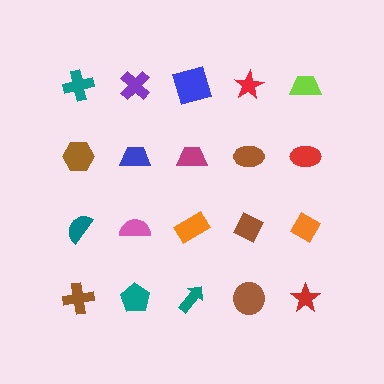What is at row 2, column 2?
A blue trapezoid.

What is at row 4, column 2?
A teal pentagon.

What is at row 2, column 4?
A brown ellipse.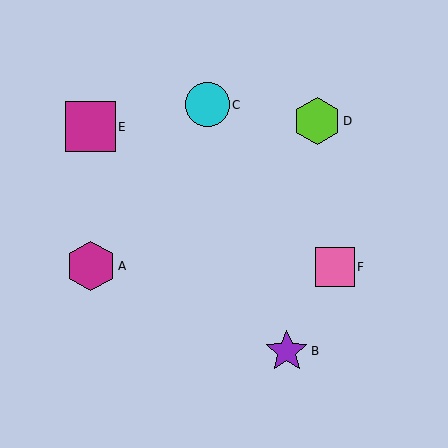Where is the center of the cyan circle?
The center of the cyan circle is at (207, 105).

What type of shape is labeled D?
Shape D is a lime hexagon.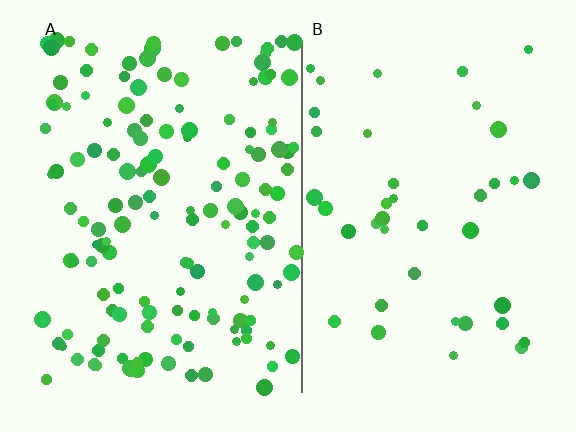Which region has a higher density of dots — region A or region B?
A (the left).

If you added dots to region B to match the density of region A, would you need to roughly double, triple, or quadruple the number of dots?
Approximately triple.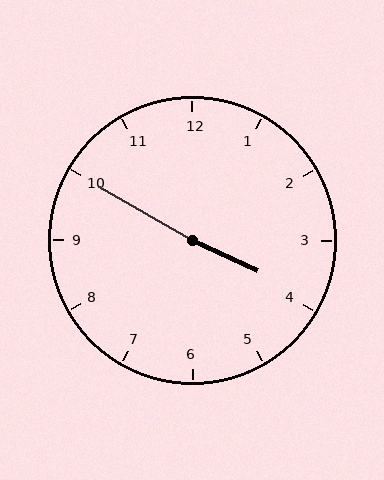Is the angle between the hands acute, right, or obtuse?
It is obtuse.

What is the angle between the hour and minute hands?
Approximately 175 degrees.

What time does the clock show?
3:50.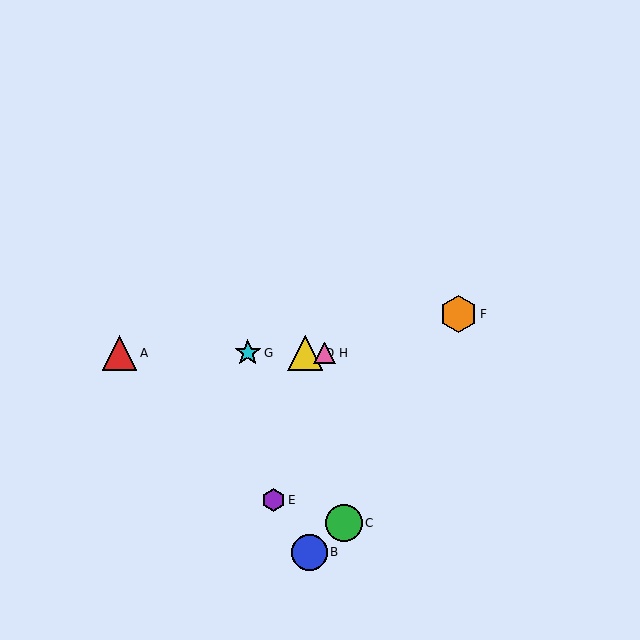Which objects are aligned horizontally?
Objects A, D, G, H are aligned horizontally.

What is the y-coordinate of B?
Object B is at y≈552.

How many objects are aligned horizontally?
4 objects (A, D, G, H) are aligned horizontally.